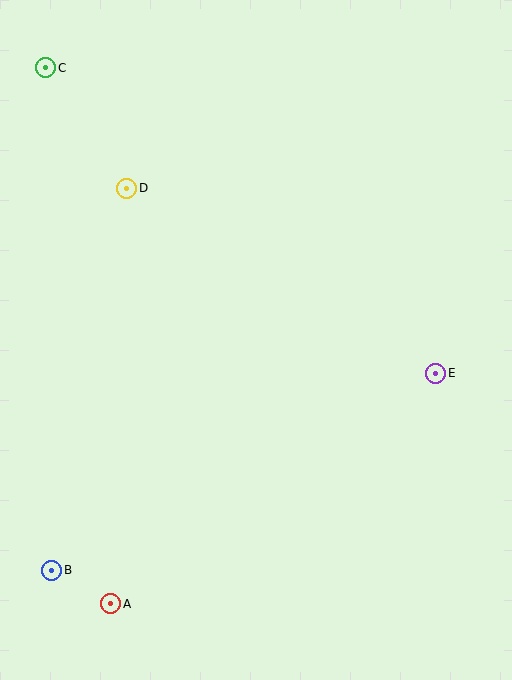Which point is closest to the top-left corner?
Point C is closest to the top-left corner.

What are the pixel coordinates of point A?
Point A is at (111, 604).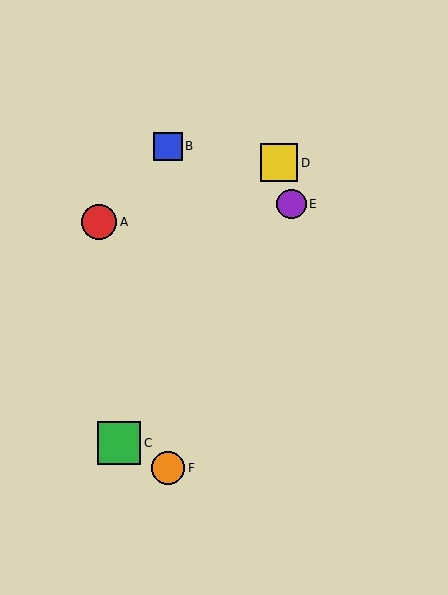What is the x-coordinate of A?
Object A is at x≈99.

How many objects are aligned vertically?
2 objects (B, F) are aligned vertically.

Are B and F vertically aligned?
Yes, both are at x≈168.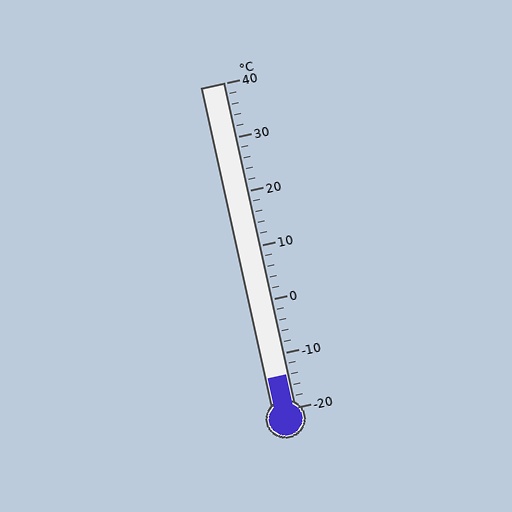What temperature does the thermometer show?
The thermometer shows approximately -14°C.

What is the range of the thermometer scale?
The thermometer scale ranges from -20°C to 40°C.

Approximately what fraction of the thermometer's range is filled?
The thermometer is filled to approximately 10% of its range.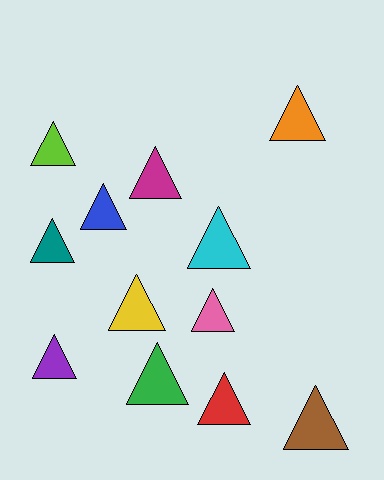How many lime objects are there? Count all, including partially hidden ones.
There is 1 lime object.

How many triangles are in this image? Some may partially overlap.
There are 12 triangles.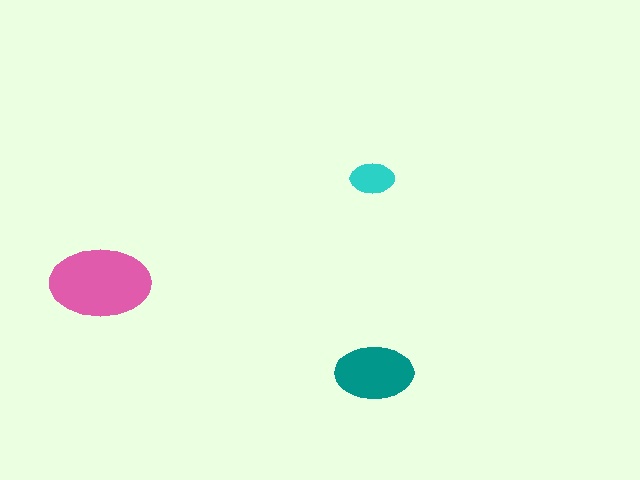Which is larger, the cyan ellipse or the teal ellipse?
The teal one.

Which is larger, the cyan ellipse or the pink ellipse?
The pink one.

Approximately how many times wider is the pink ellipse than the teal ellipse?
About 1.5 times wider.